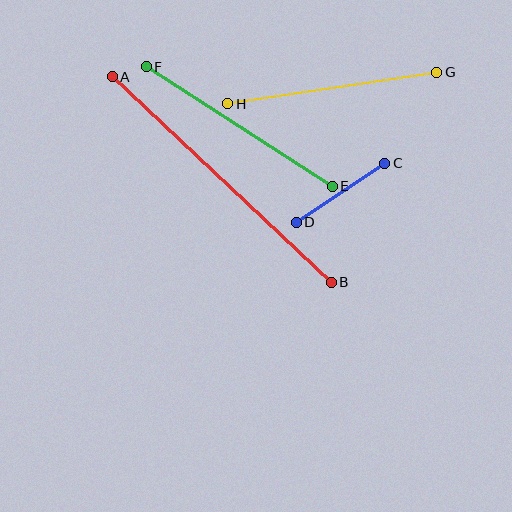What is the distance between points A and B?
The distance is approximately 300 pixels.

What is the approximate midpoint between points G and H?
The midpoint is at approximately (332, 88) pixels.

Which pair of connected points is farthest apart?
Points A and B are farthest apart.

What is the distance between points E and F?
The distance is approximately 221 pixels.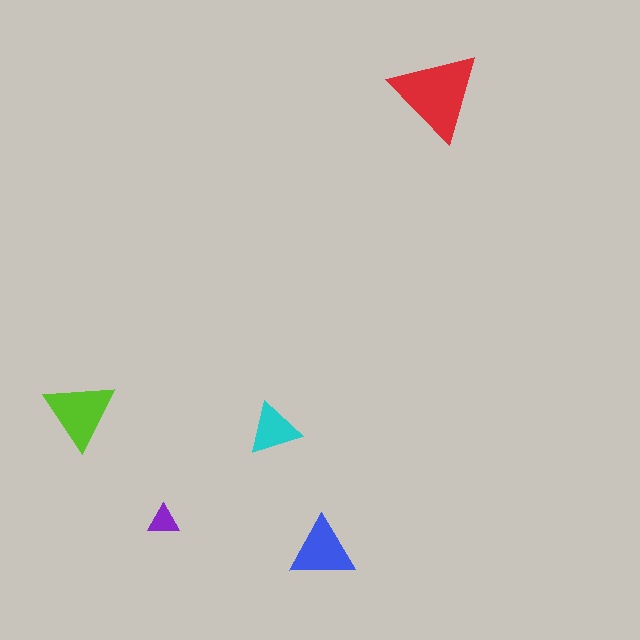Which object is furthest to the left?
The lime triangle is leftmost.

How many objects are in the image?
There are 5 objects in the image.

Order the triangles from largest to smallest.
the red one, the lime one, the blue one, the cyan one, the purple one.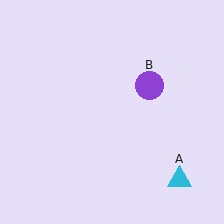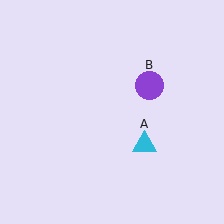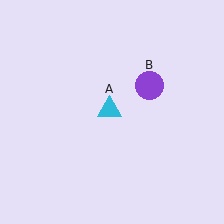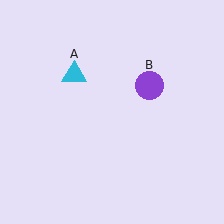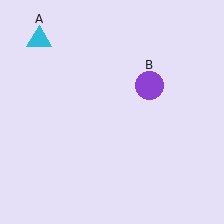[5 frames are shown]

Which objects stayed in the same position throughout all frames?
Purple circle (object B) remained stationary.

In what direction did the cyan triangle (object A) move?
The cyan triangle (object A) moved up and to the left.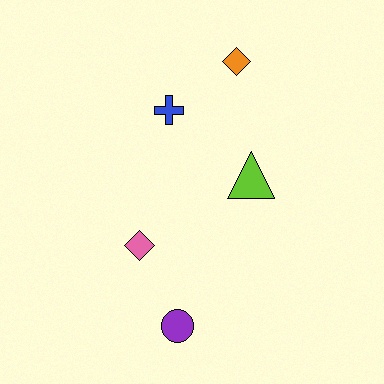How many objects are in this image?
There are 5 objects.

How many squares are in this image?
There are no squares.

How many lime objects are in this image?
There is 1 lime object.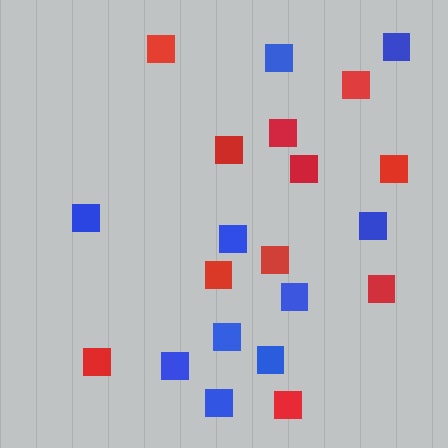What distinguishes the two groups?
There are 2 groups: one group of blue squares (10) and one group of red squares (11).